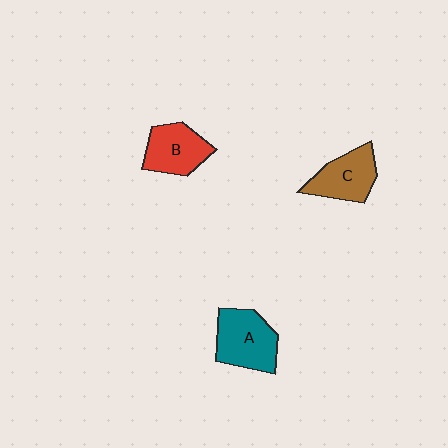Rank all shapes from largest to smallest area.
From largest to smallest: A (teal), C (brown), B (red).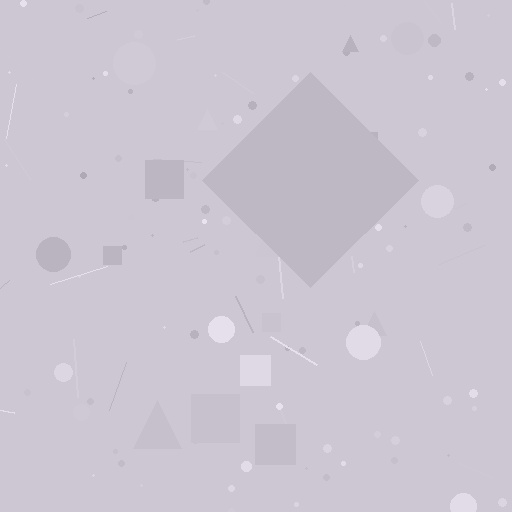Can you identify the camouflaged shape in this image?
The camouflaged shape is a diamond.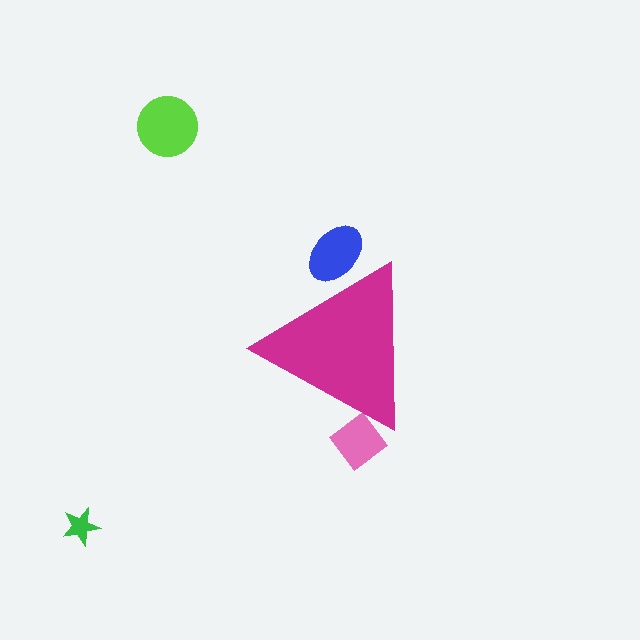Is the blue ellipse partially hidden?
Yes, the blue ellipse is partially hidden behind the magenta triangle.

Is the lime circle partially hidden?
No, the lime circle is fully visible.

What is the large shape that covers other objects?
A magenta triangle.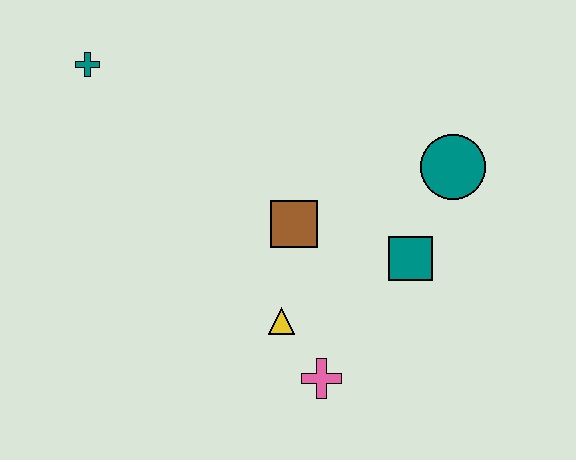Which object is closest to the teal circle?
The teal square is closest to the teal circle.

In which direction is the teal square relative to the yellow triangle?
The teal square is to the right of the yellow triangle.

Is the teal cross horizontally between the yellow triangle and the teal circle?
No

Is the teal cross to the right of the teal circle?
No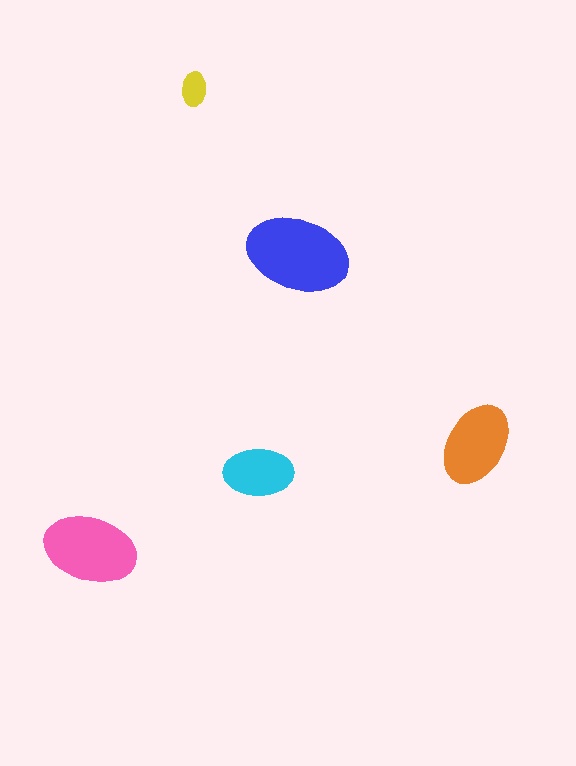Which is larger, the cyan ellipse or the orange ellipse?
The orange one.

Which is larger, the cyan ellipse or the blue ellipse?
The blue one.